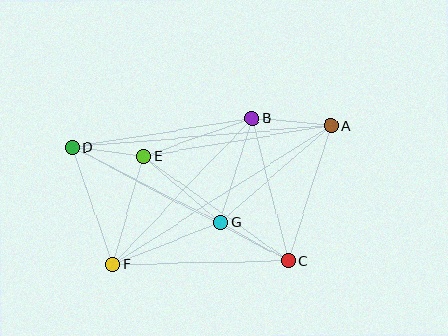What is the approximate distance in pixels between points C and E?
The distance between C and E is approximately 178 pixels.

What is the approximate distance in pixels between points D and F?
The distance between D and F is approximately 124 pixels.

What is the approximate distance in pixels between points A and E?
The distance between A and E is approximately 189 pixels.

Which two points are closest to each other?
Points D and E are closest to each other.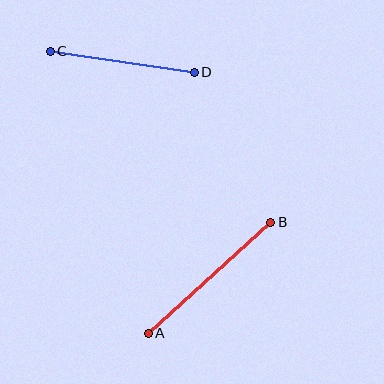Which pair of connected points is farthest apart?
Points A and B are farthest apart.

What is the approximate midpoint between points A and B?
The midpoint is at approximately (209, 278) pixels.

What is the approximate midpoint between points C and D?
The midpoint is at approximately (122, 62) pixels.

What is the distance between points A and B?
The distance is approximately 165 pixels.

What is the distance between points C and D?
The distance is approximately 146 pixels.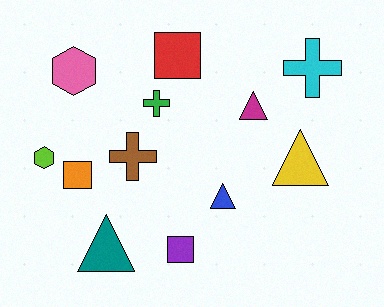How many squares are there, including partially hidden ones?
There are 3 squares.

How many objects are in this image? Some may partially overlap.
There are 12 objects.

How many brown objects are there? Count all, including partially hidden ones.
There is 1 brown object.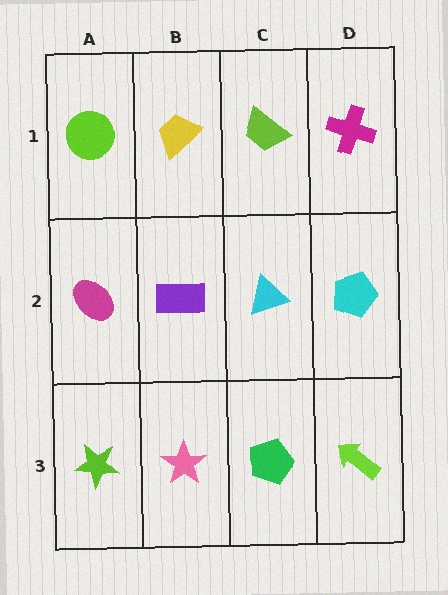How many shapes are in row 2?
4 shapes.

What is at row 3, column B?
A pink star.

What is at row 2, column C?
A cyan triangle.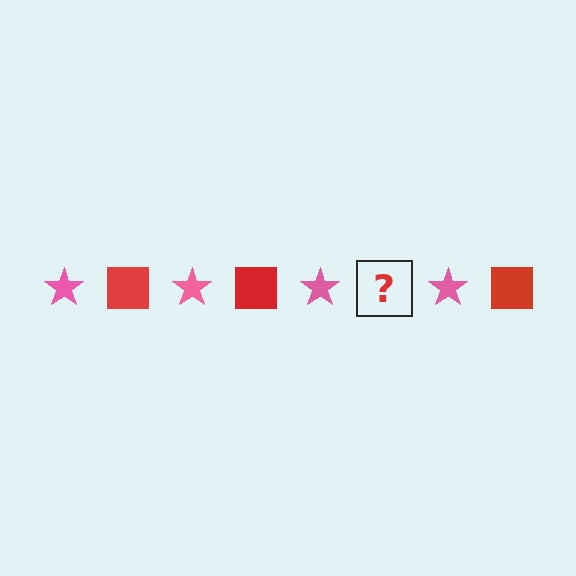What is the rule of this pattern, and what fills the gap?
The rule is that the pattern alternates between pink star and red square. The gap should be filled with a red square.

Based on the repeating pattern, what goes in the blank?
The blank should be a red square.